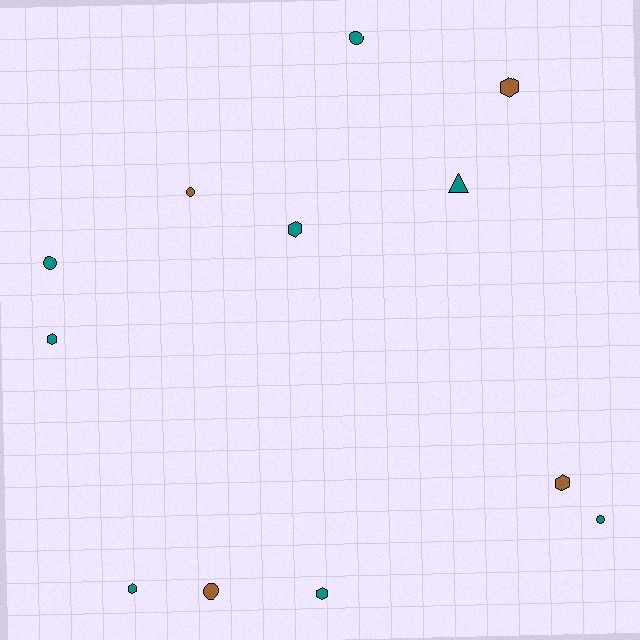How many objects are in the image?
There are 12 objects.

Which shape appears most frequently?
Hexagon, with 6 objects.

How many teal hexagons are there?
There are 4 teal hexagons.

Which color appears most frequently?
Teal, with 8 objects.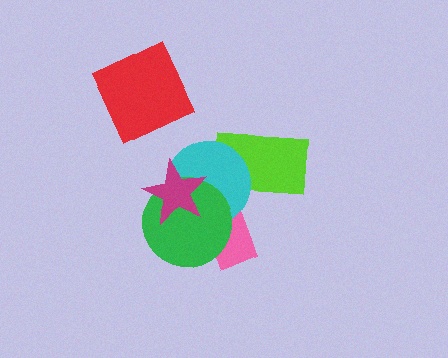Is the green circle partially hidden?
Yes, it is partially covered by another shape.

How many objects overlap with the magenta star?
2 objects overlap with the magenta star.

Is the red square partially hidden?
No, no other shape covers it.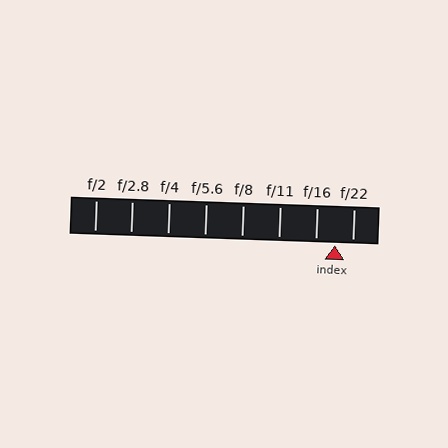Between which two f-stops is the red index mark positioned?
The index mark is between f/16 and f/22.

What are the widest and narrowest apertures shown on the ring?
The widest aperture shown is f/2 and the narrowest is f/22.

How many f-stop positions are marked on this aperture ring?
There are 8 f-stop positions marked.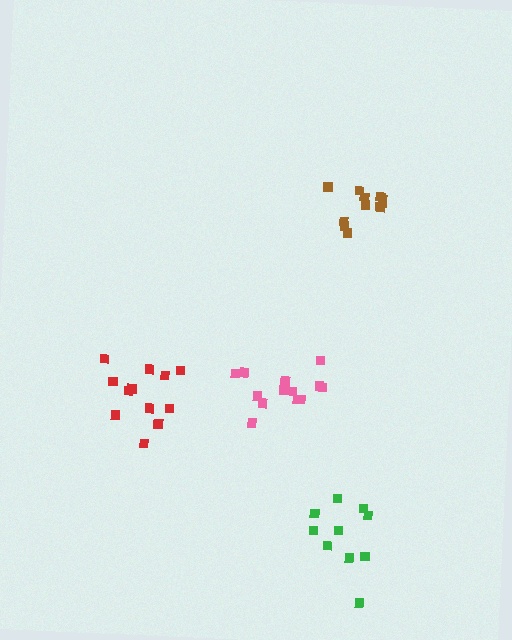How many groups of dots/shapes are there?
There are 4 groups.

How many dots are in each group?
Group 1: 13 dots, Group 2: 10 dots, Group 3: 13 dots, Group 4: 12 dots (48 total).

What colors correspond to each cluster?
The clusters are colored: red, green, pink, brown.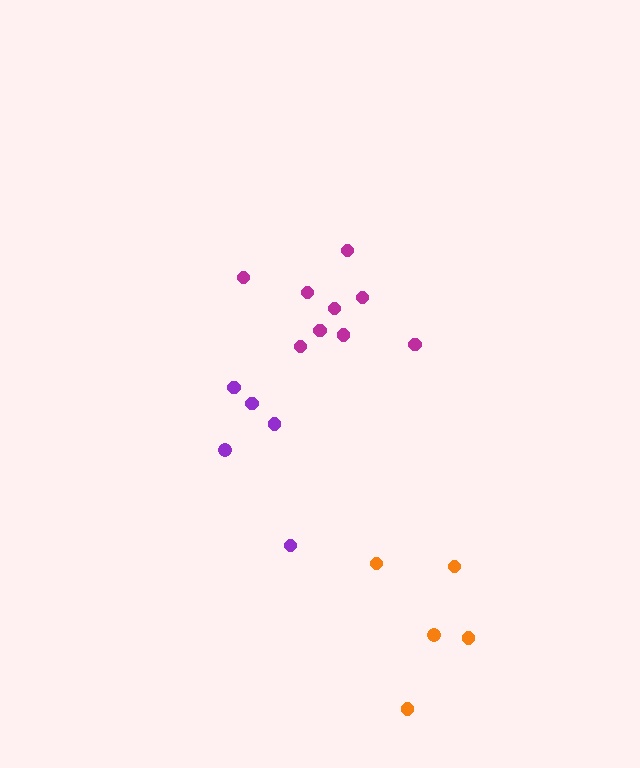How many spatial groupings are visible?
There are 3 spatial groupings.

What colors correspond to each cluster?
The clusters are colored: orange, magenta, purple.